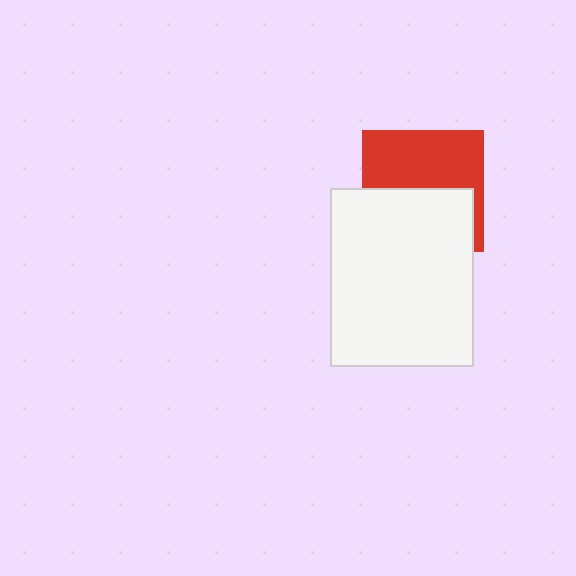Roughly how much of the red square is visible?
About half of it is visible (roughly 52%).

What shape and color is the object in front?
The object in front is a white rectangle.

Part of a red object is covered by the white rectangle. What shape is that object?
It is a square.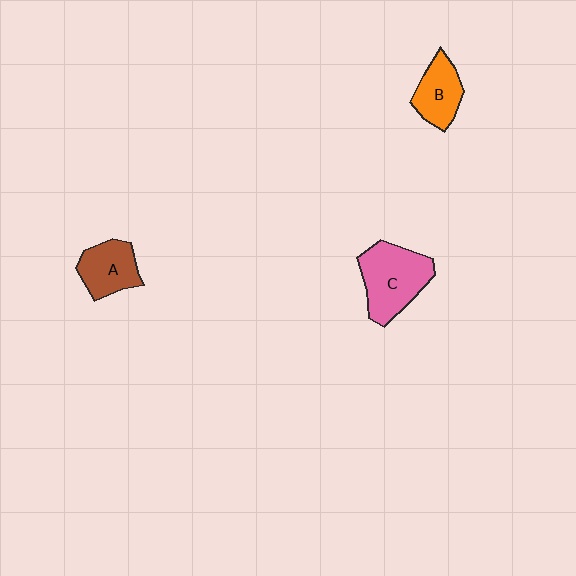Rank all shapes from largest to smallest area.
From largest to smallest: C (pink), A (brown), B (orange).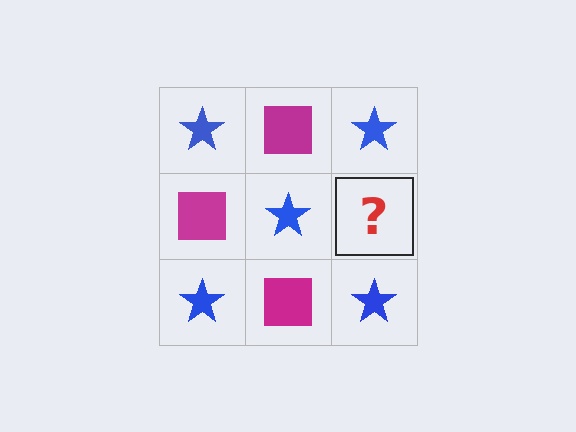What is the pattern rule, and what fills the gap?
The rule is that it alternates blue star and magenta square in a checkerboard pattern. The gap should be filled with a magenta square.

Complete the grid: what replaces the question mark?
The question mark should be replaced with a magenta square.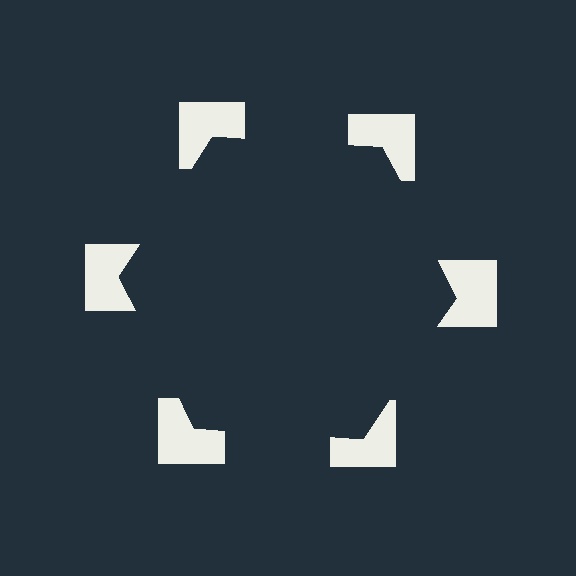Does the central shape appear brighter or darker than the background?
It typically appears slightly darker than the background, even though no actual brightness change is drawn.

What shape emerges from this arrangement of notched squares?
An illusory hexagon — its edges are inferred from the aligned wedge cuts in the notched squares, not physically drawn.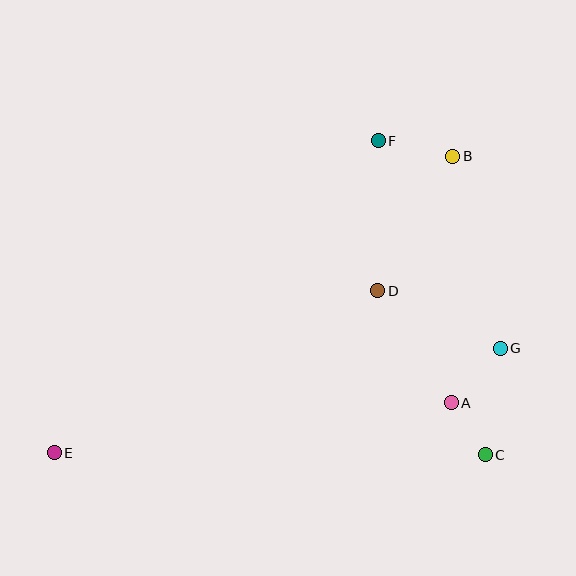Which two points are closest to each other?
Points A and C are closest to each other.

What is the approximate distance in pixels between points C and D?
The distance between C and D is approximately 196 pixels.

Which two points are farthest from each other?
Points B and E are farthest from each other.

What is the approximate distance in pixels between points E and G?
The distance between E and G is approximately 458 pixels.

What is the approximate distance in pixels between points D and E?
The distance between D and E is approximately 362 pixels.